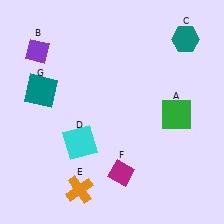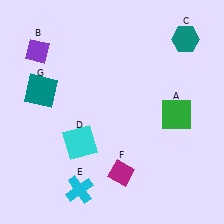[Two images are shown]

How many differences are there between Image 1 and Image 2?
There is 1 difference between the two images.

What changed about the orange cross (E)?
In Image 1, E is orange. In Image 2, it changed to cyan.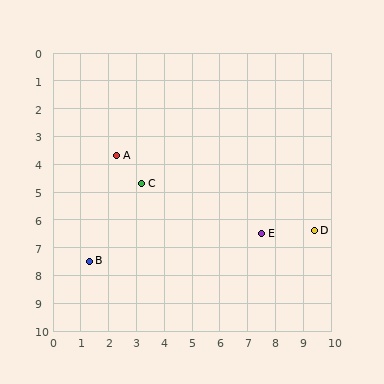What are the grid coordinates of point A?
Point A is at approximately (2.3, 3.7).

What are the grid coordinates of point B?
Point B is at approximately (1.3, 7.5).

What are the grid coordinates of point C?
Point C is at approximately (3.2, 4.7).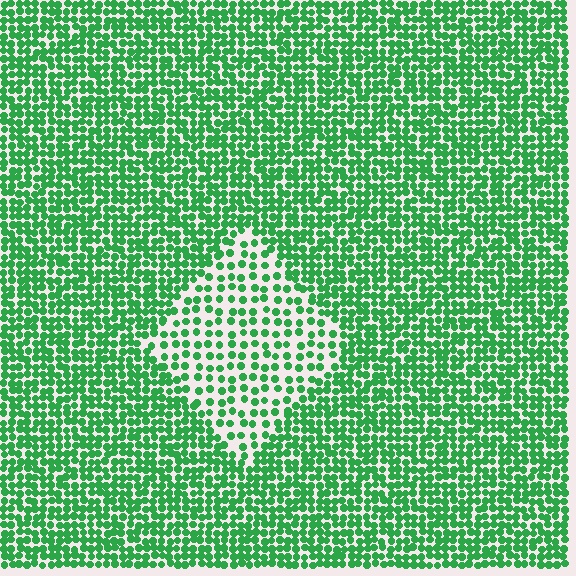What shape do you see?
I see a diamond.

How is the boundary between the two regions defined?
The boundary is defined by a change in element density (approximately 2.0x ratio). All elements are the same color, size, and shape.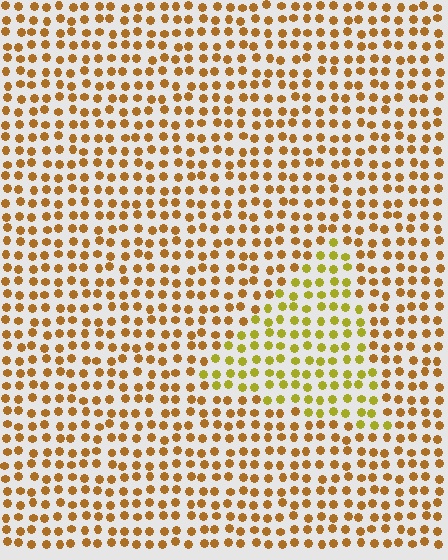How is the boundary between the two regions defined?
The boundary is defined purely by a slight shift in hue (about 30 degrees). Spacing, size, and orientation are identical on both sides.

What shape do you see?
I see a triangle.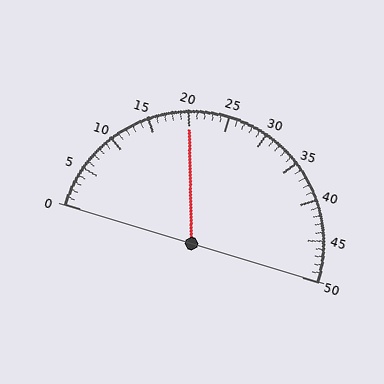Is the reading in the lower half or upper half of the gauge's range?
The reading is in the lower half of the range (0 to 50).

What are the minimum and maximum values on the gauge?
The gauge ranges from 0 to 50.